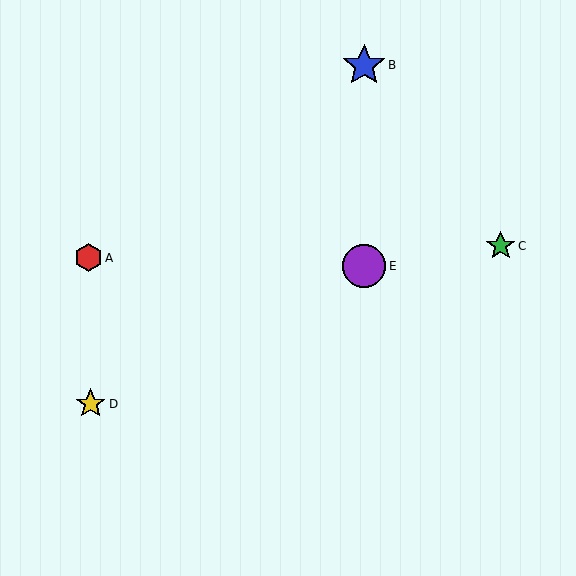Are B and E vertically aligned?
Yes, both are at x≈364.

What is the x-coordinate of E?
Object E is at x≈364.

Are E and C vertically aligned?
No, E is at x≈364 and C is at x≈501.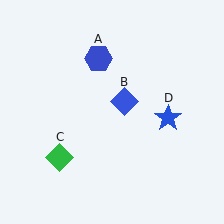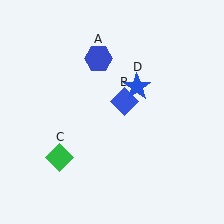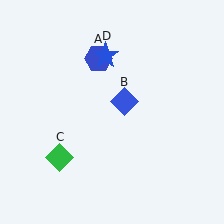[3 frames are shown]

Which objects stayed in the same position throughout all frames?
Blue hexagon (object A) and blue diamond (object B) and green diamond (object C) remained stationary.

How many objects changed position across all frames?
1 object changed position: blue star (object D).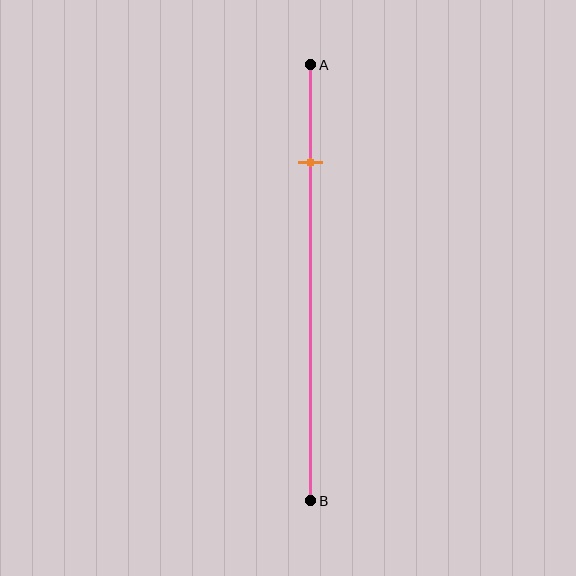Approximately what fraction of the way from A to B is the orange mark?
The orange mark is approximately 20% of the way from A to B.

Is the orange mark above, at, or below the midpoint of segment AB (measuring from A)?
The orange mark is above the midpoint of segment AB.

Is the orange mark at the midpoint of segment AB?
No, the mark is at about 20% from A, not at the 50% midpoint.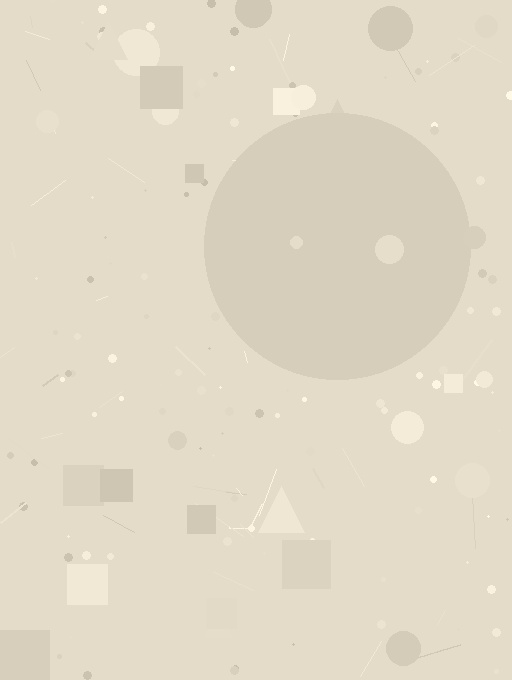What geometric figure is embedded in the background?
A circle is embedded in the background.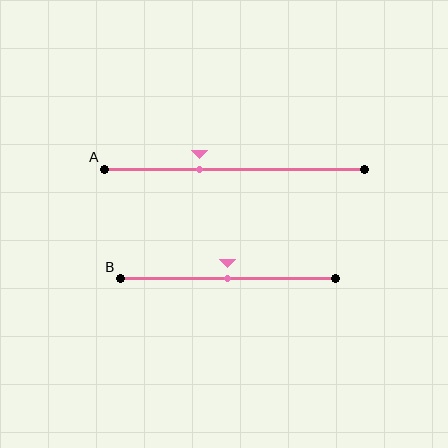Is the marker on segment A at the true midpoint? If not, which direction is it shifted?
No, the marker on segment A is shifted to the left by about 13% of the segment length.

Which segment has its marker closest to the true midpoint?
Segment B has its marker closest to the true midpoint.